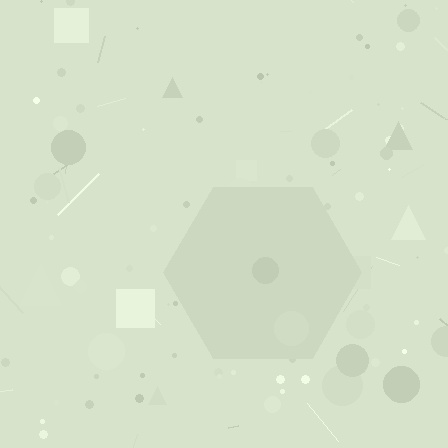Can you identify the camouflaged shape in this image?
The camouflaged shape is a hexagon.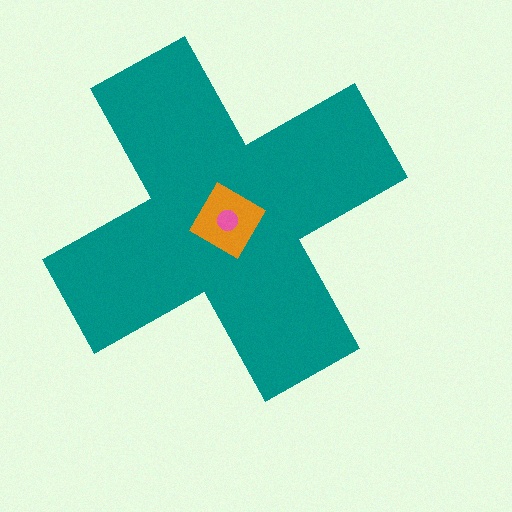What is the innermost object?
The pink circle.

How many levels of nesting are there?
3.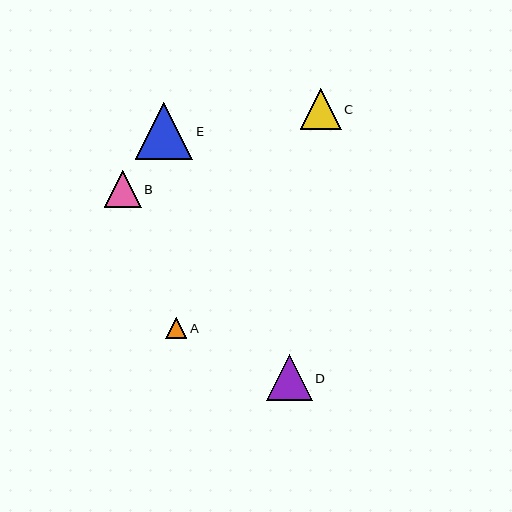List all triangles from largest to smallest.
From largest to smallest: E, D, C, B, A.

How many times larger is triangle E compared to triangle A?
Triangle E is approximately 2.7 times the size of triangle A.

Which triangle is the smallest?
Triangle A is the smallest with a size of approximately 21 pixels.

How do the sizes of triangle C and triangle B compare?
Triangle C and triangle B are approximately the same size.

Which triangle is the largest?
Triangle E is the largest with a size of approximately 57 pixels.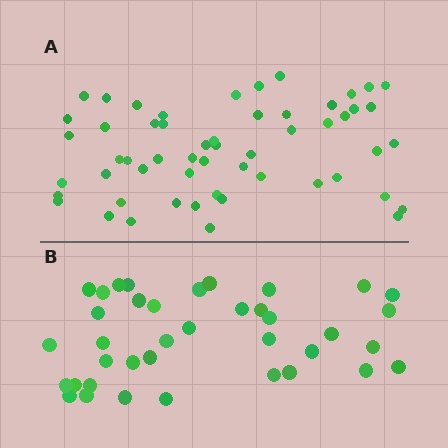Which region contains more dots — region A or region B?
Region A (the top region) has more dots.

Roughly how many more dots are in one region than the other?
Region A has approximately 15 more dots than region B.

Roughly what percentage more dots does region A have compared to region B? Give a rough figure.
About 45% more.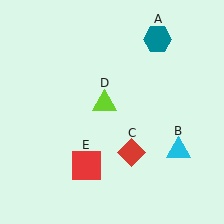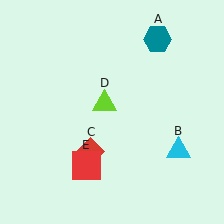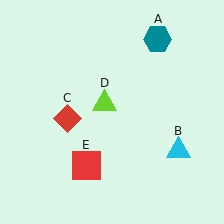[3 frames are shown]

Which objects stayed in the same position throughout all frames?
Teal hexagon (object A) and cyan triangle (object B) and lime triangle (object D) and red square (object E) remained stationary.